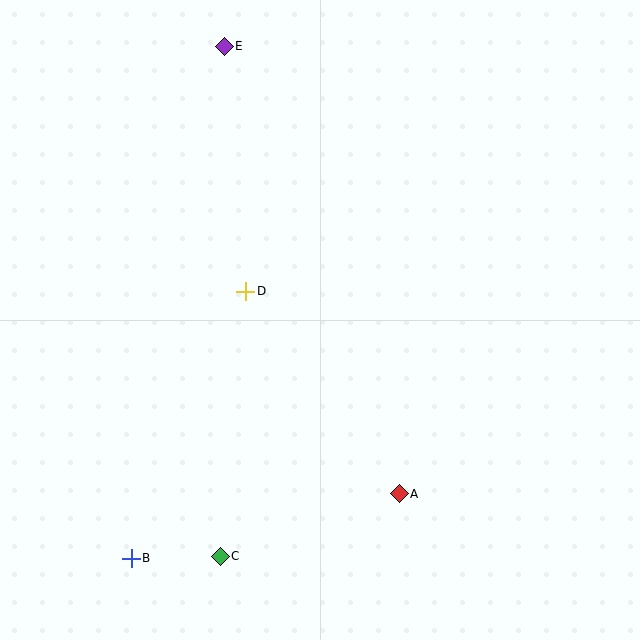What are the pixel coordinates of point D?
Point D is at (246, 291).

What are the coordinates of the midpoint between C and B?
The midpoint between C and B is at (176, 557).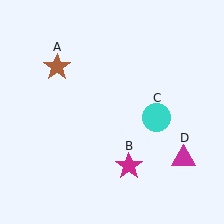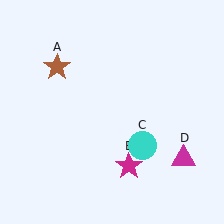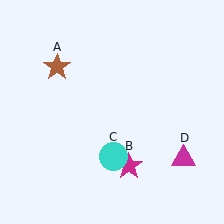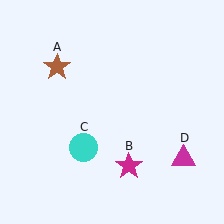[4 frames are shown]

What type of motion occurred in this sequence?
The cyan circle (object C) rotated clockwise around the center of the scene.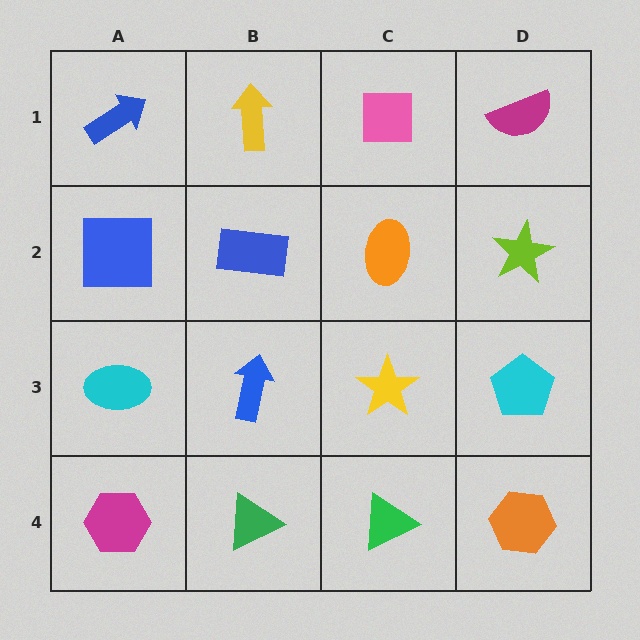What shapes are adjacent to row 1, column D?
A lime star (row 2, column D), a pink square (row 1, column C).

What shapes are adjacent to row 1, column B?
A blue rectangle (row 2, column B), a blue arrow (row 1, column A), a pink square (row 1, column C).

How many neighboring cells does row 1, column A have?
2.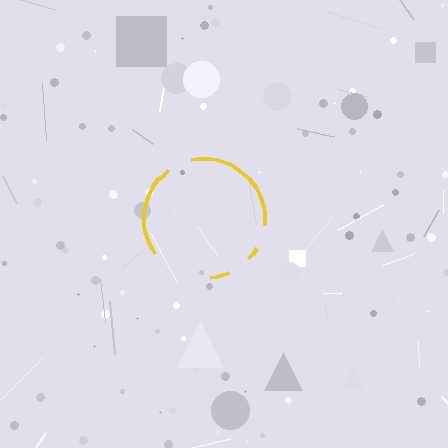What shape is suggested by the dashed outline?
The dashed outline suggests a circle.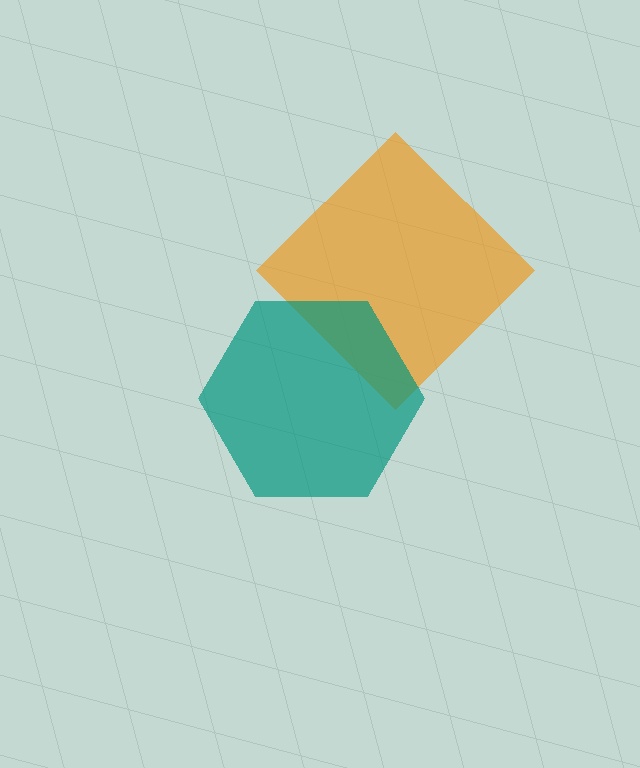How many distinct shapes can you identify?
There are 2 distinct shapes: an orange diamond, a teal hexagon.